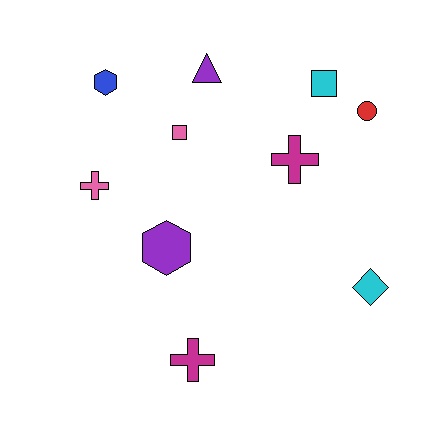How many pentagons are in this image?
There are no pentagons.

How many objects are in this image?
There are 10 objects.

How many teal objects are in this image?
There are no teal objects.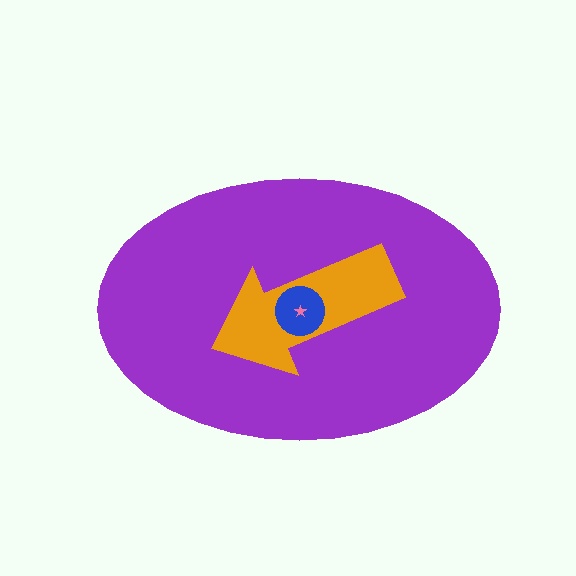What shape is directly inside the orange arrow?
The blue circle.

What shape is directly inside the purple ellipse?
The orange arrow.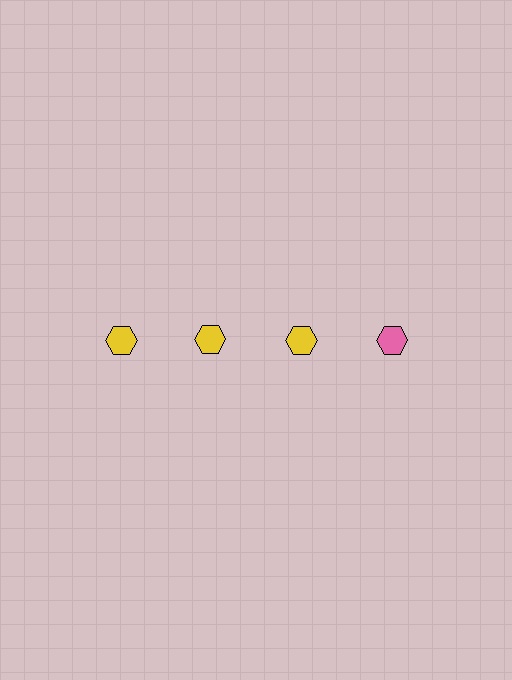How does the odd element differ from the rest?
It has a different color: pink instead of yellow.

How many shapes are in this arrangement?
There are 4 shapes arranged in a grid pattern.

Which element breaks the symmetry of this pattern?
The pink hexagon in the top row, second from right column breaks the symmetry. All other shapes are yellow hexagons.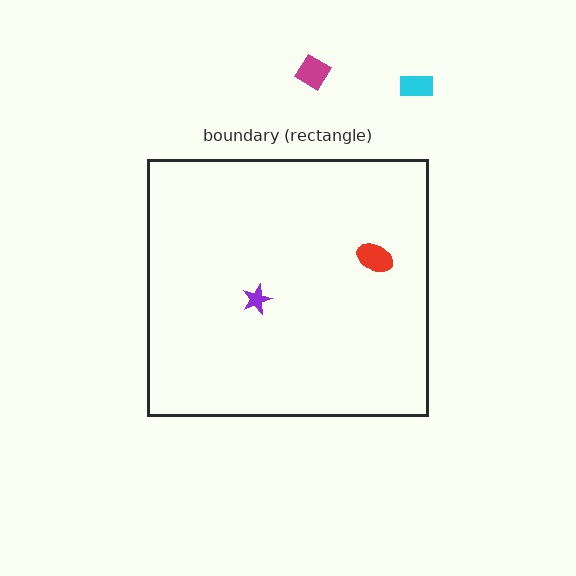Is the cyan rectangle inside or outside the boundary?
Outside.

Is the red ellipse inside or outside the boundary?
Inside.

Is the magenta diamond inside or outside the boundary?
Outside.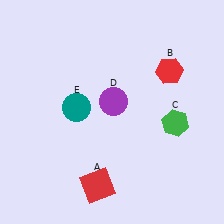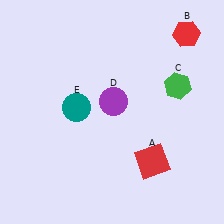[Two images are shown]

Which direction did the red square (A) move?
The red square (A) moved right.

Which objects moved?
The objects that moved are: the red square (A), the red hexagon (B), the green hexagon (C).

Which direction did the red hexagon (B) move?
The red hexagon (B) moved up.